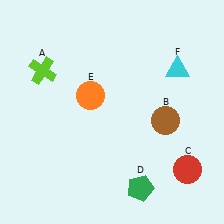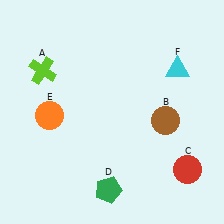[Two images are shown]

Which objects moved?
The objects that moved are: the green pentagon (D), the orange circle (E).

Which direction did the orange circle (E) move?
The orange circle (E) moved left.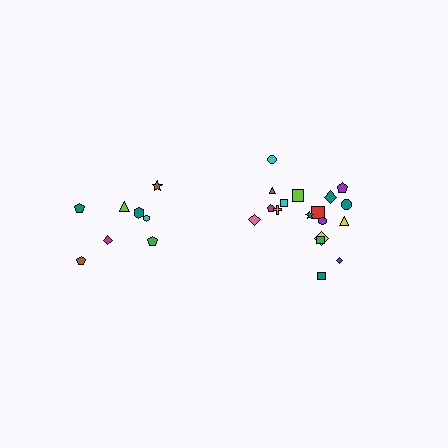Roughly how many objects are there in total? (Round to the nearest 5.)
Roughly 25 objects in total.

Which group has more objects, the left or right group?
The right group.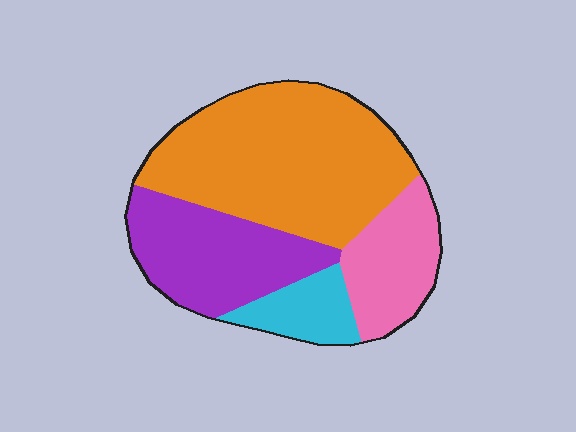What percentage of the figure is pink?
Pink covers about 15% of the figure.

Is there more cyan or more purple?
Purple.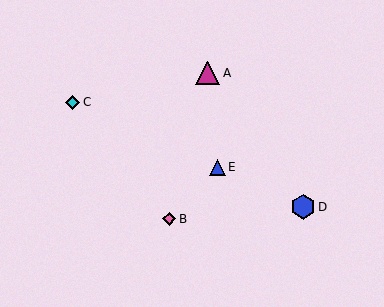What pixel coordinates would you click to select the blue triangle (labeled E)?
Click at (217, 167) to select the blue triangle E.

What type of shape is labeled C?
Shape C is a cyan diamond.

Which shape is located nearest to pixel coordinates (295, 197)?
The blue hexagon (labeled D) at (303, 207) is nearest to that location.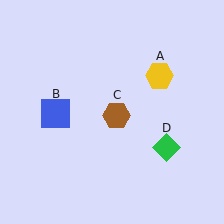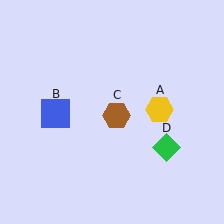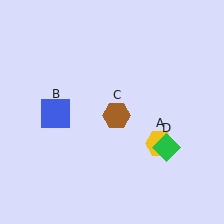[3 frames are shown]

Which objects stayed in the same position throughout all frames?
Blue square (object B) and brown hexagon (object C) and green diamond (object D) remained stationary.